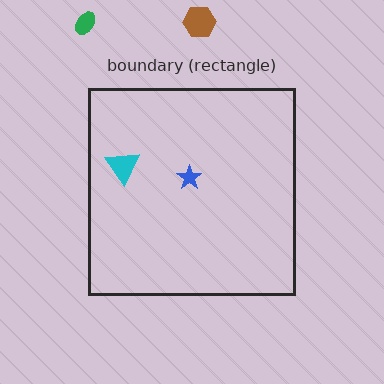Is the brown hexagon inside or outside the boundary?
Outside.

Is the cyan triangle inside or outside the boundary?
Inside.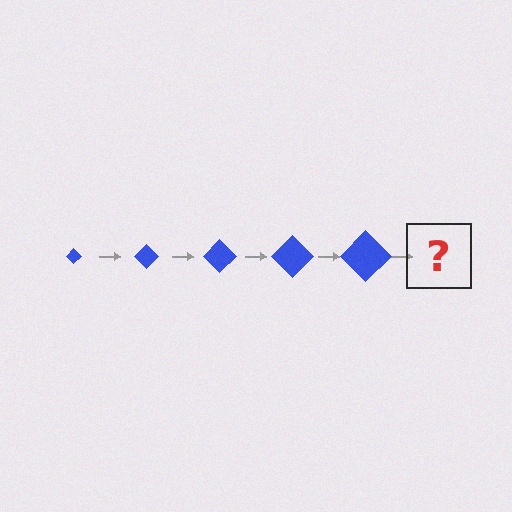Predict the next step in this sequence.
The next step is a blue diamond, larger than the previous one.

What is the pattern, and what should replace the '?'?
The pattern is that the diamond gets progressively larger each step. The '?' should be a blue diamond, larger than the previous one.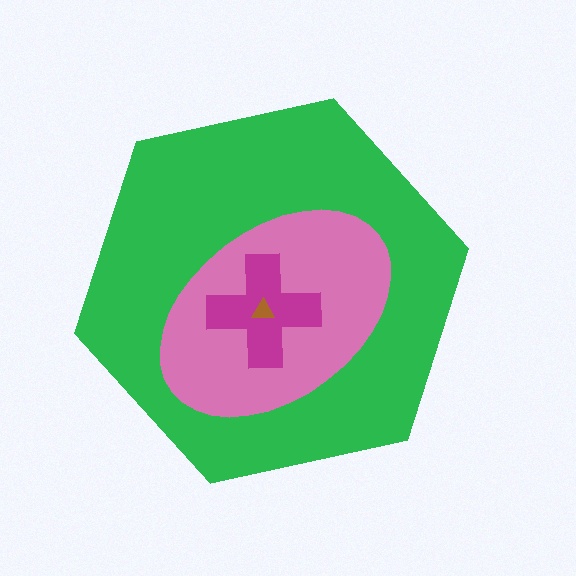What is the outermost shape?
The green hexagon.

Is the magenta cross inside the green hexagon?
Yes.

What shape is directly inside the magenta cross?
The brown triangle.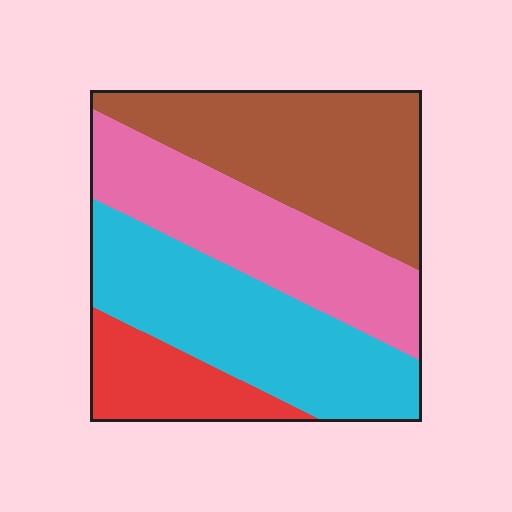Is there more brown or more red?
Brown.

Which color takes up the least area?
Red, at roughly 10%.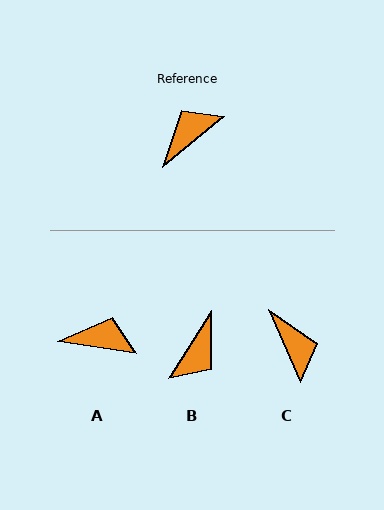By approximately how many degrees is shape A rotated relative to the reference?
Approximately 49 degrees clockwise.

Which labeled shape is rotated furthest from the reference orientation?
B, about 161 degrees away.